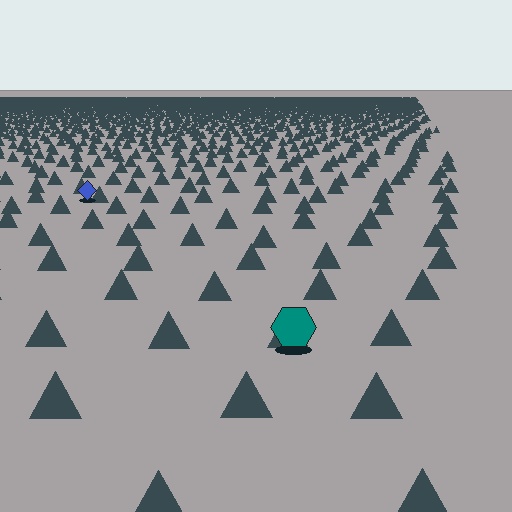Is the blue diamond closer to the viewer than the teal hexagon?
No. The teal hexagon is closer — you can tell from the texture gradient: the ground texture is coarser near it.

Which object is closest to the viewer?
The teal hexagon is closest. The texture marks near it are larger and more spread out.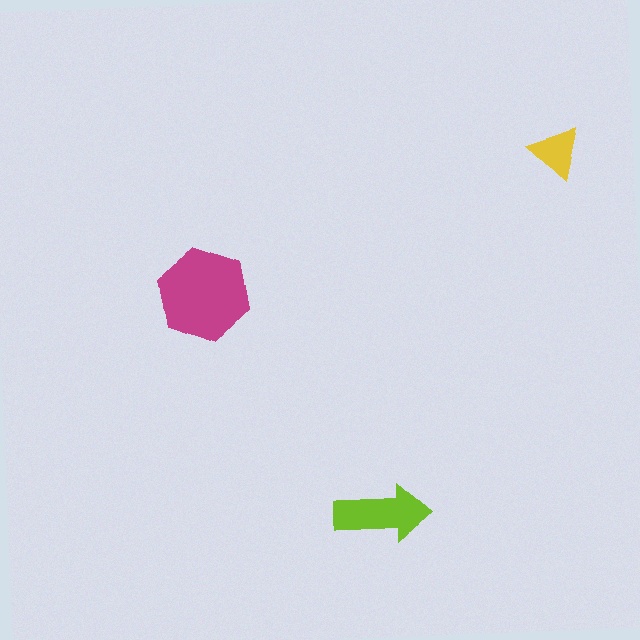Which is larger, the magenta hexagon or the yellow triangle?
The magenta hexagon.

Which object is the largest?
The magenta hexagon.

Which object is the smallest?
The yellow triangle.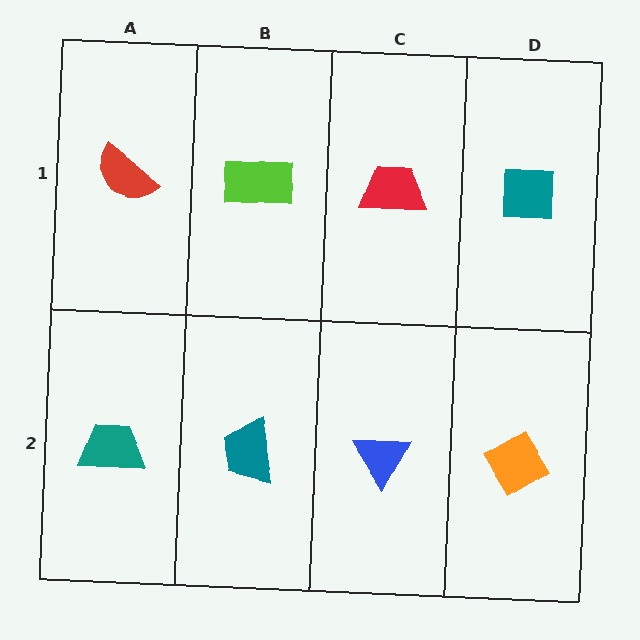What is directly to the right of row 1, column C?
A teal square.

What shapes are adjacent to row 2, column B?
A lime rectangle (row 1, column B), a teal trapezoid (row 2, column A), a blue triangle (row 2, column C).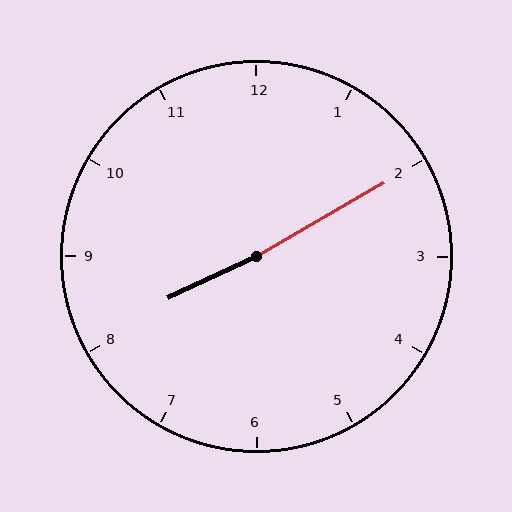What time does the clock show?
8:10.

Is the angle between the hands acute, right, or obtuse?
It is obtuse.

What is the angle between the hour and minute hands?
Approximately 175 degrees.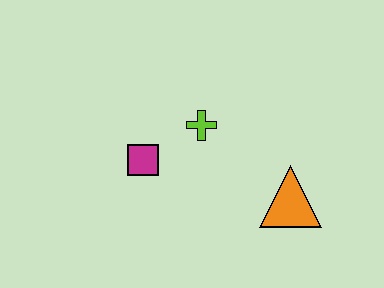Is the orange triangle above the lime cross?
No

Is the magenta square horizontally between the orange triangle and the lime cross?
No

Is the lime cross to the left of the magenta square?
No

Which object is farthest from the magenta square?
The orange triangle is farthest from the magenta square.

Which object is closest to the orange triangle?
The lime cross is closest to the orange triangle.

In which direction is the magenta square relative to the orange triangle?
The magenta square is to the left of the orange triangle.